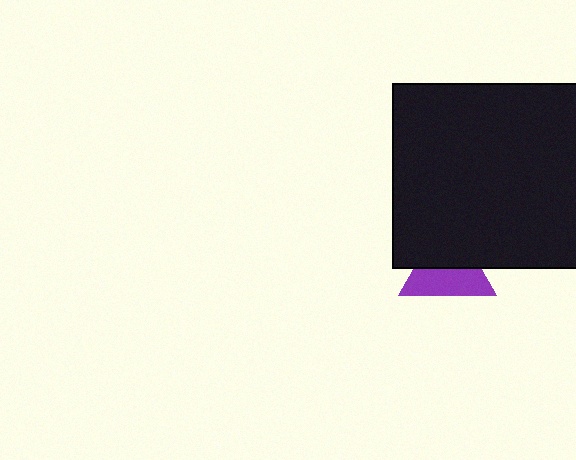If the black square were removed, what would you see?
You would see the complete purple triangle.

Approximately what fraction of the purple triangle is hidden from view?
Roughly 49% of the purple triangle is hidden behind the black square.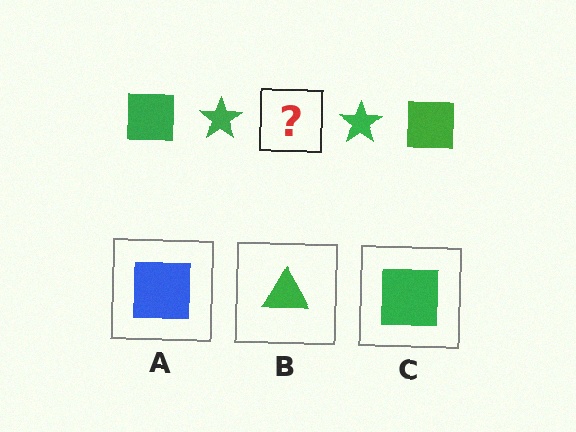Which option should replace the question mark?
Option C.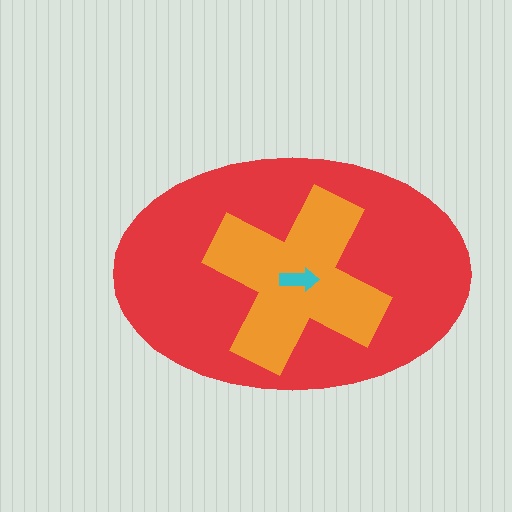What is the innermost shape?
The cyan arrow.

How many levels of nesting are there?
3.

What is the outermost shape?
The red ellipse.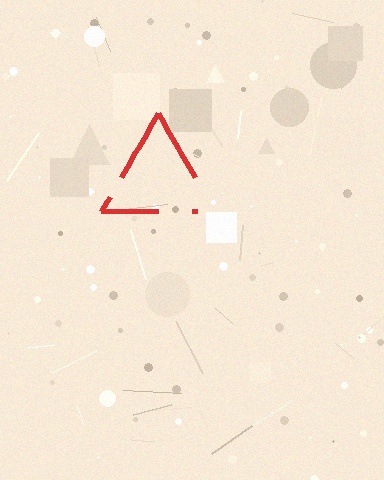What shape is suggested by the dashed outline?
The dashed outline suggests a triangle.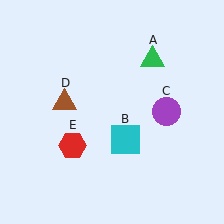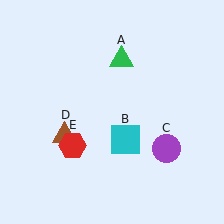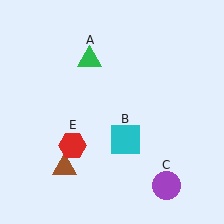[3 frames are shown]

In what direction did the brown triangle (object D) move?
The brown triangle (object D) moved down.